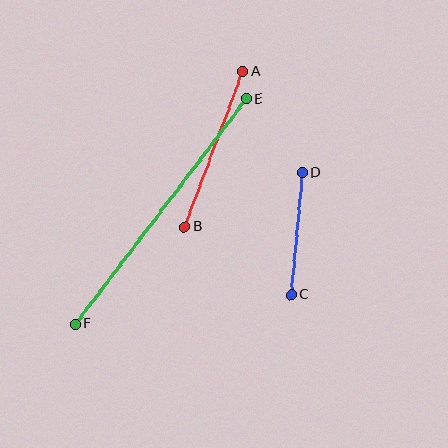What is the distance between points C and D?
The distance is approximately 123 pixels.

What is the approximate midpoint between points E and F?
The midpoint is at approximately (161, 211) pixels.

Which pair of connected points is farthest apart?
Points E and F are farthest apart.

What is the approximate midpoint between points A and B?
The midpoint is at approximately (214, 149) pixels.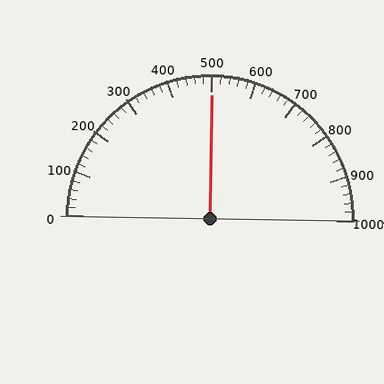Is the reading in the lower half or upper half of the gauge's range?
The reading is in the upper half of the range (0 to 1000).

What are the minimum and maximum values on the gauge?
The gauge ranges from 0 to 1000.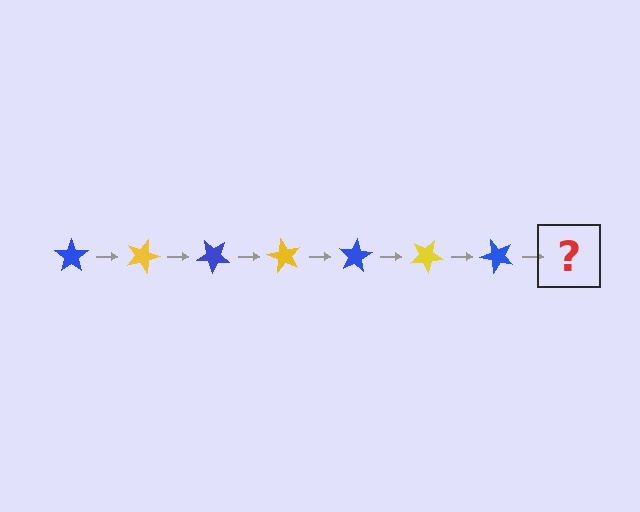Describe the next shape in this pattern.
It should be a yellow star, rotated 140 degrees from the start.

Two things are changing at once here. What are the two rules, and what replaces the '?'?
The two rules are that it rotates 20 degrees each step and the color cycles through blue and yellow. The '?' should be a yellow star, rotated 140 degrees from the start.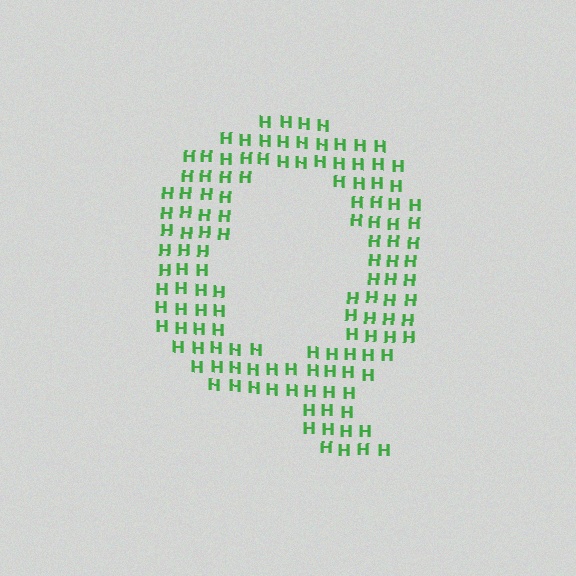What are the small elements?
The small elements are letter H's.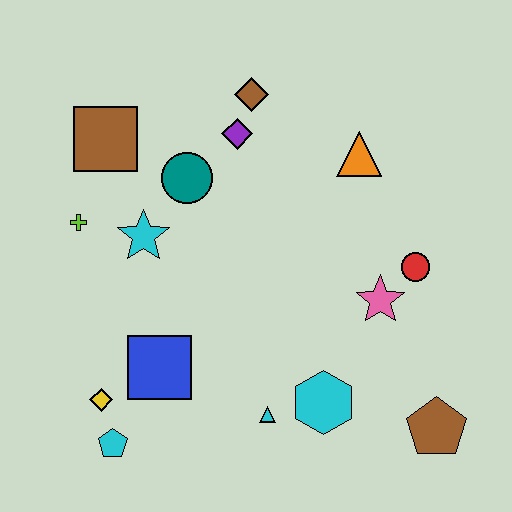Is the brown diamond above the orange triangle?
Yes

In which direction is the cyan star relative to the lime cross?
The cyan star is to the right of the lime cross.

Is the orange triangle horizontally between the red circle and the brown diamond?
Yes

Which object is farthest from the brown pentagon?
The brown square is farthest from the brown pentagon.